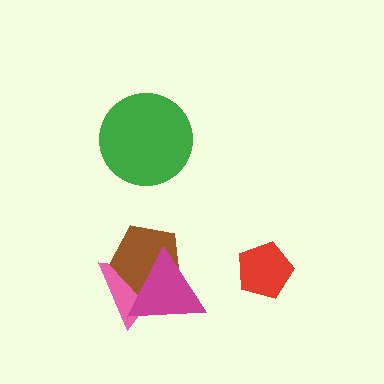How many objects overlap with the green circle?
0 objects overlap with the green circle.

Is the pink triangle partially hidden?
Yes, it is partially covered by another shape.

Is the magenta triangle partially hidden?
No, no other shape covers it.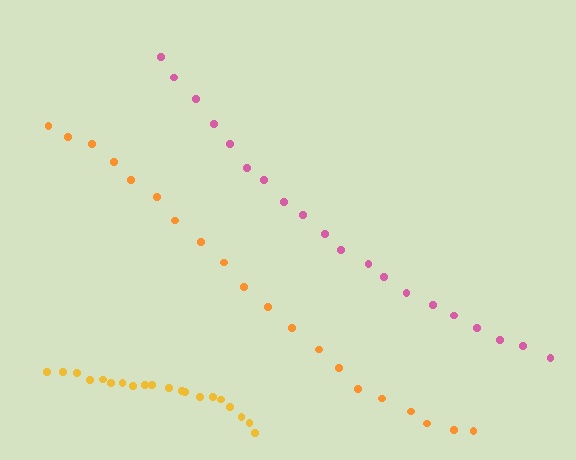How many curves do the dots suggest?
There are 3 distinct paths.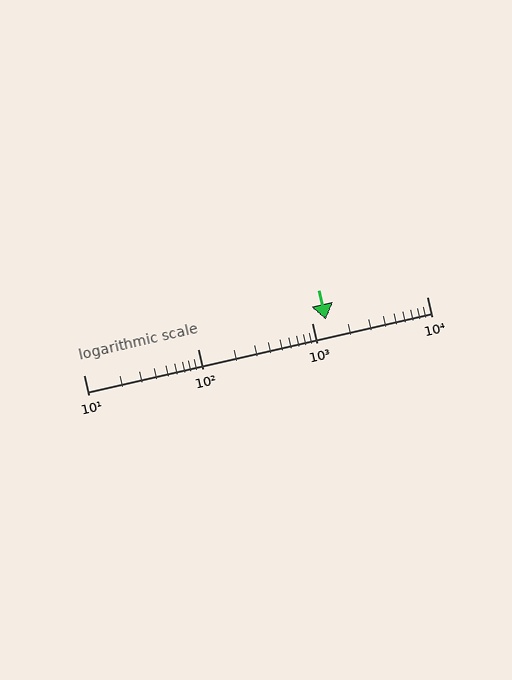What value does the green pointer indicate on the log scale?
The pointer indicates approximately 1300.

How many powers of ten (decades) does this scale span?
The scale spans 3 decades, from 10 to 10000.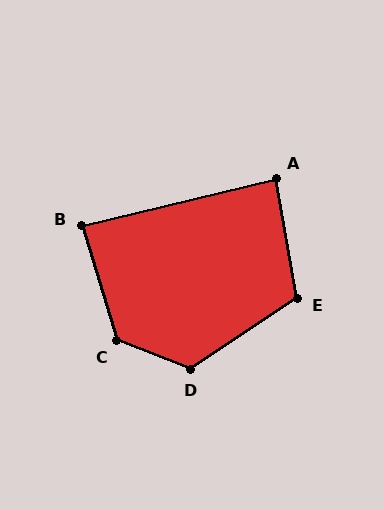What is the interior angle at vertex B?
Approximately 87 degrees (approximately right).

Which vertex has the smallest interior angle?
A, at approximately 86 degrees.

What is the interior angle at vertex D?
Approximately 126 degrees (obtuse).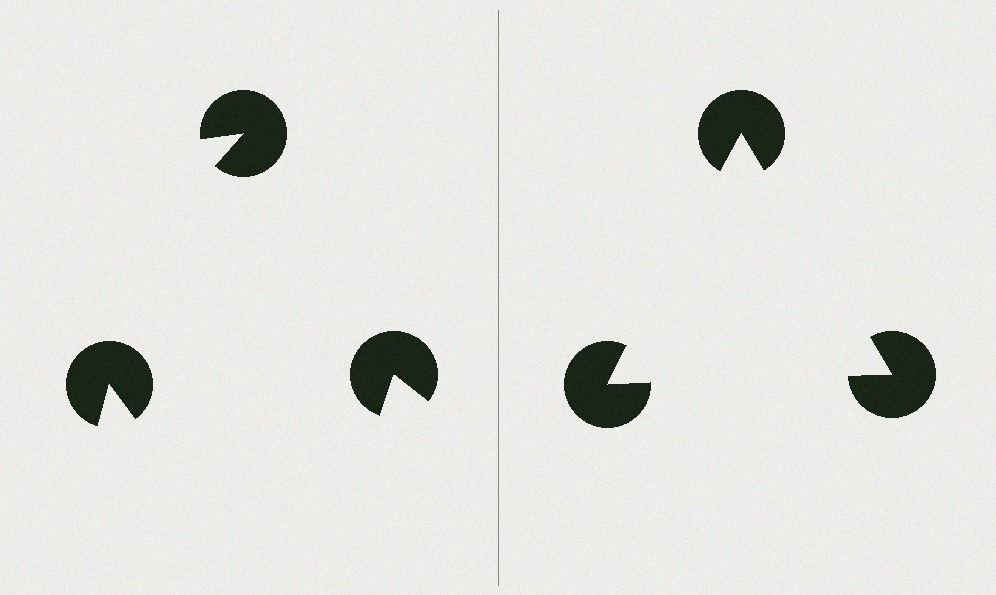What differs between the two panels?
The pac-man discs are positioned identically on both sides; only the wedge orientations differ. On the right they align to a triangle; on the left they are misaligned.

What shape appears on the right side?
An illusory triangle.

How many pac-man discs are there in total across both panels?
6 — 3 on each side.